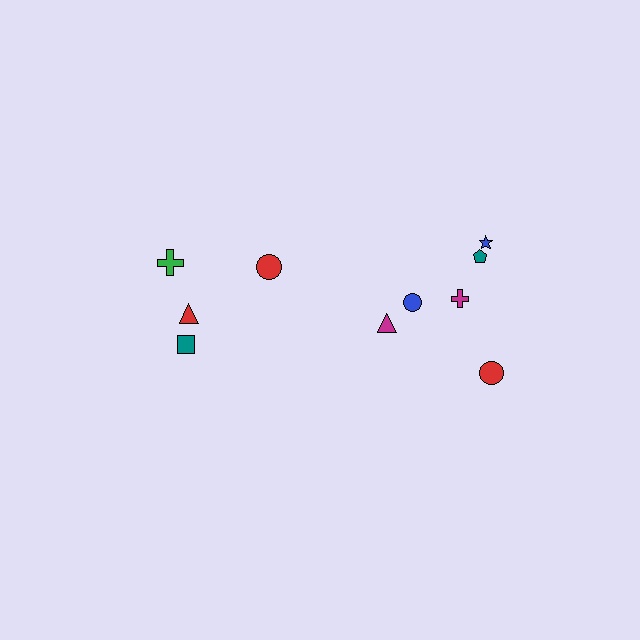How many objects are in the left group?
There are 4 objects.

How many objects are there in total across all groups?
There are 10 objects.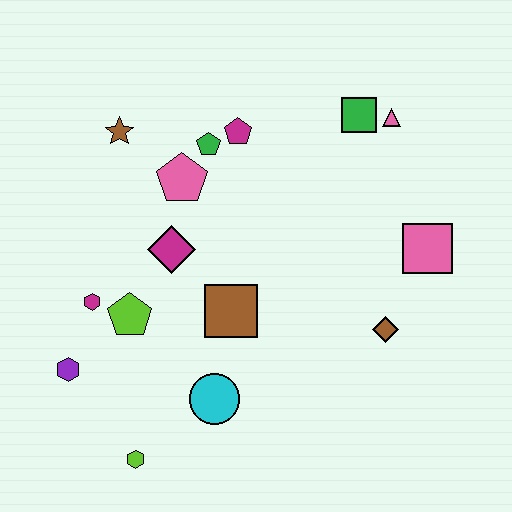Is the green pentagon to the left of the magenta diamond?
No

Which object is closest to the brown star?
The pink pentagon is closest to the brown star.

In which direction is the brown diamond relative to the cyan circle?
The brown diamond is to the right of the cyan circle.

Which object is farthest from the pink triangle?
The lime hexagon is farthest from the pink triangle.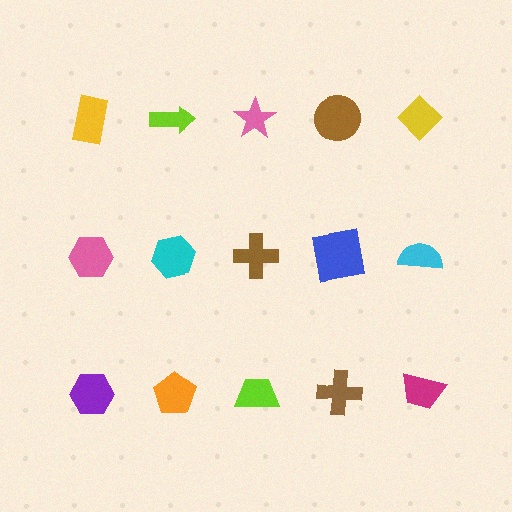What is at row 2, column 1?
A pink hexagon.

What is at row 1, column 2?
A lime arrow.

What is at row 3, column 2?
An orange pentagon.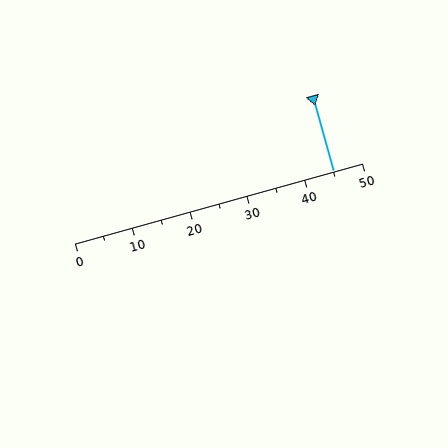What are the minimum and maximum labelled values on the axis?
The axis runs from 0 to 50.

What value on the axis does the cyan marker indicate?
The marker indicates approximately 45.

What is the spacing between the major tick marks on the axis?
The major ticks are spaced 10 apart.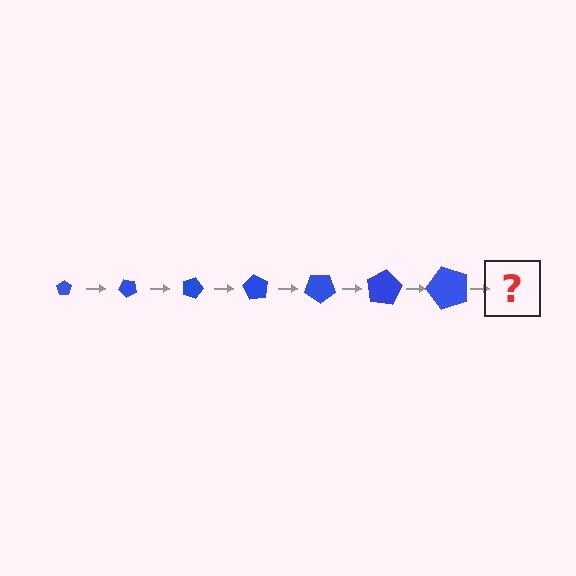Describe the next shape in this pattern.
It should be a pentagon, larger than the previous one and rotated 315 degrees from the start.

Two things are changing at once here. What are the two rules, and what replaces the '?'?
The two rules are that the pentagon grows larger each step and it rotates 45 degrees each step. The '?' should be a pentagon, larger than the previous one and rotated 315 degrees from the start.